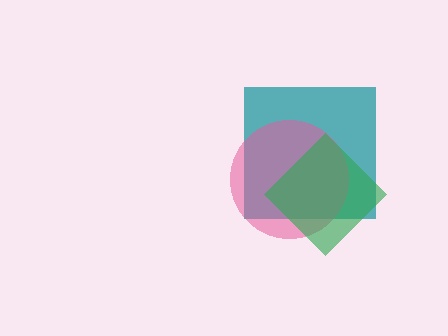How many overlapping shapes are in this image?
There are 3 overlapping shapes in the image.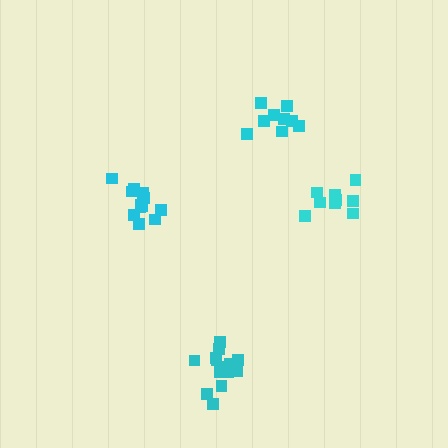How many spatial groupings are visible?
There are 4 spatial groupings.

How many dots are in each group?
Group 1: 15 dots, Group 2: 9 dots, Group 3: 13 dots, Group 4: 9 dots (46 total).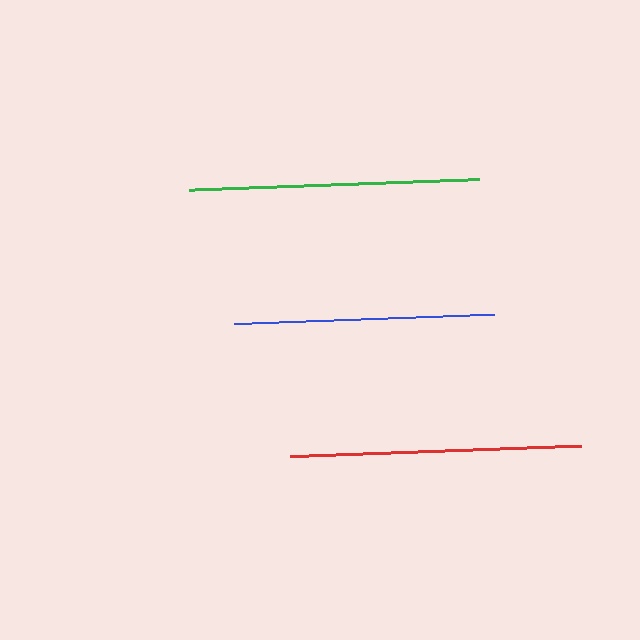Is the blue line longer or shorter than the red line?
The red line is longer than the blue line.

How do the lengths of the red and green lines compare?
The red and green lines are approximately the same length.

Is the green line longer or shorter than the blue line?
The green line is longer than the blue line.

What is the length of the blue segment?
The blue segment is approximately 260 pixels long.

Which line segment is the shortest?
The blue line is the shortest at approximately 260 pixels.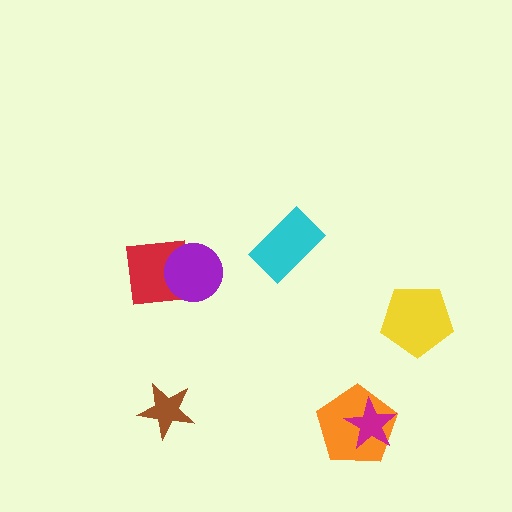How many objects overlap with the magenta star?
1 object overlaps with the magenta star.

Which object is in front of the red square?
The purple circle is in front of the red square.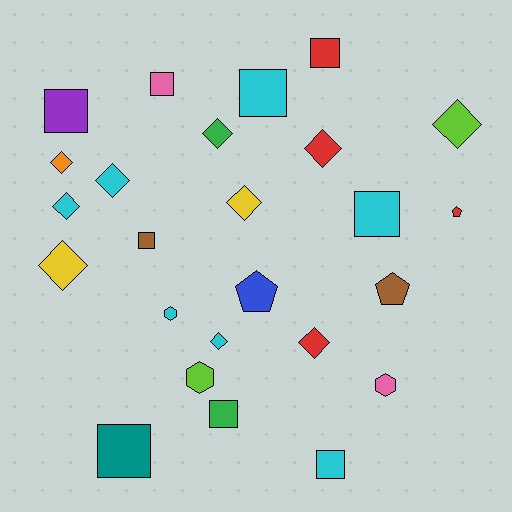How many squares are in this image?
There are 9 squares.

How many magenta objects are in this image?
There are no magenta objects.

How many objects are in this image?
There are 25 objects.